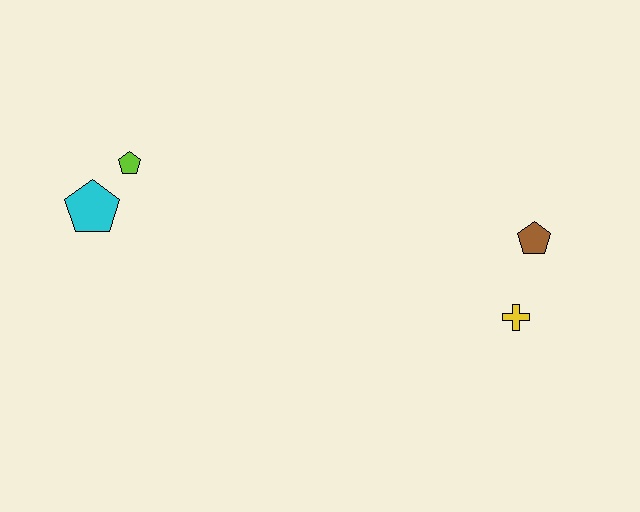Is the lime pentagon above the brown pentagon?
Yes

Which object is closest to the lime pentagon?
The cyan pentagon is closest to the lime pentagon.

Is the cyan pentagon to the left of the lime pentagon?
Yes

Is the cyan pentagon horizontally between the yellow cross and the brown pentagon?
No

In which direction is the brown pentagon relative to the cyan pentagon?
The brown pentagon is to the right of the cyan pentagon.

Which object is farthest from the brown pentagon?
The cyan pentagon is farthest from the brown pentagon.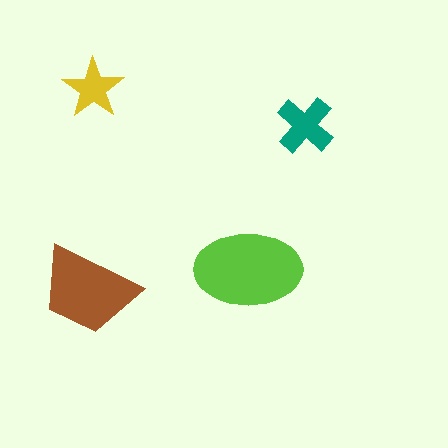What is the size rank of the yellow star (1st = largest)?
4th.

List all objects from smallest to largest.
The yellow star, the teal cross, the brown trapezoid, the lime ellipse.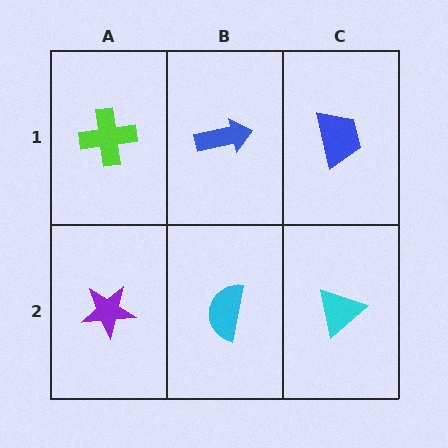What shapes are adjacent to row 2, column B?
A blue arrow (row 1, column B), a purple star (row 2, column A), a cyan triangle (row 2, column C).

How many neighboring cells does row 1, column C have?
2.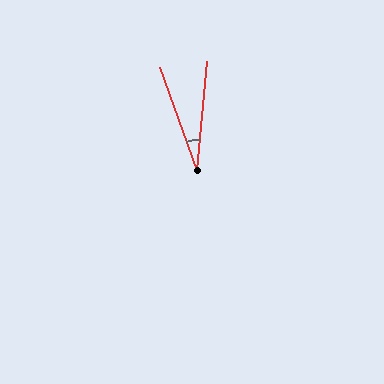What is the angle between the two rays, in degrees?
Approximately 25 degrees.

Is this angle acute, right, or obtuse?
It is acute.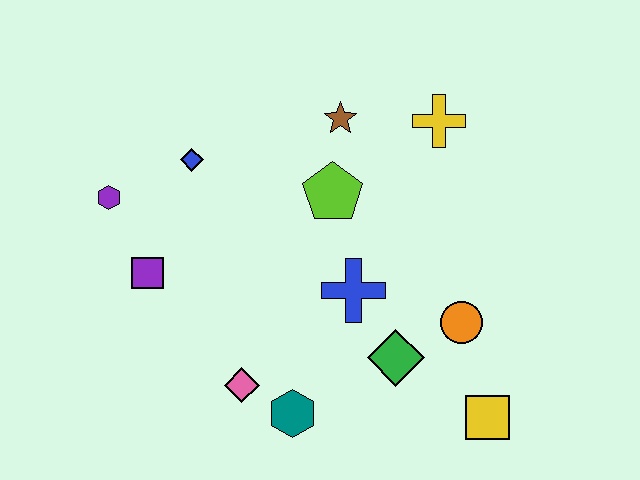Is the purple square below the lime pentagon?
Yes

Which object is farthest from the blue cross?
The purple hexagon is farthest from the blue cross.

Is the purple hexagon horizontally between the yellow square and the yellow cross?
No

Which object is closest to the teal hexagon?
The pink diamond is closest to the teal hexagon.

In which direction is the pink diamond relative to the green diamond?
The pink diamond is to the left of the green diamond.